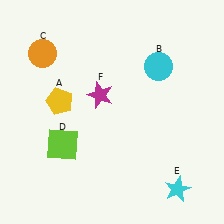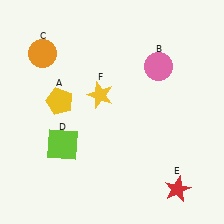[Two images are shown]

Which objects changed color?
B changed from cyan to pink. E changed from cyan to red. F changed from magenta to yellow.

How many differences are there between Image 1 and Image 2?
There are 3 differences between the two images.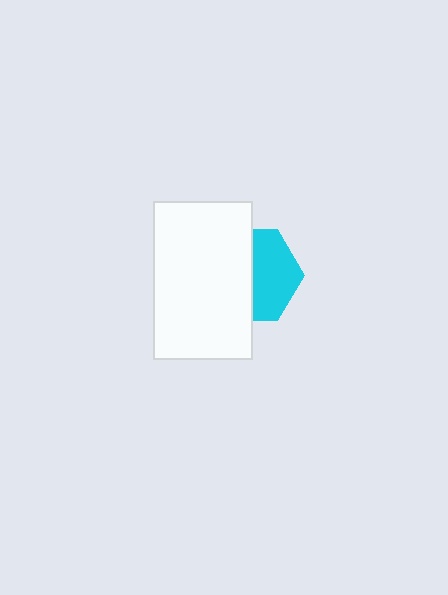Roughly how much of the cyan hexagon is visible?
About half of it is visible (roughly 47%).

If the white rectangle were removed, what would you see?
You would see the complete cyan hexagon.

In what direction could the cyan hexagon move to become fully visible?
The cyan hexagon could move right. That would shift it out from behind the white rectangle entirely.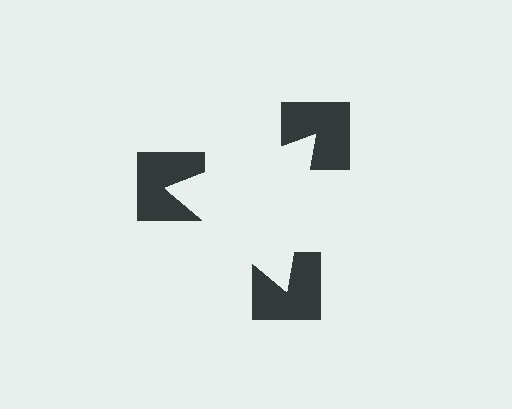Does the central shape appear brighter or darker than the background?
It typically appears slightly brighter than the background, even though no actual brightness change is drawn.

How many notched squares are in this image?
There are 3 — one at each vertex of the illusory triangle.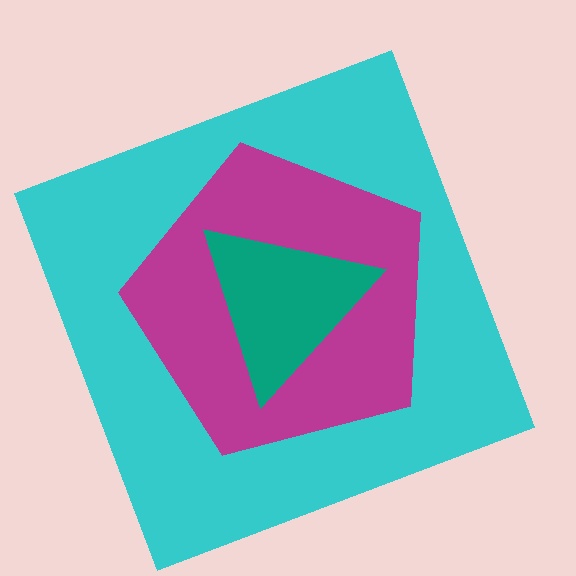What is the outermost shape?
The cyan square.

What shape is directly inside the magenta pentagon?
The teal triangle.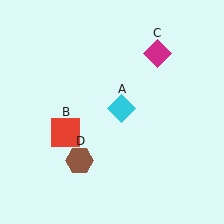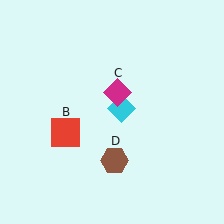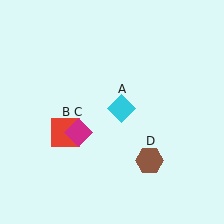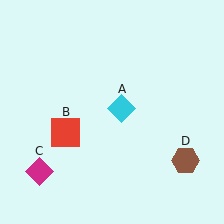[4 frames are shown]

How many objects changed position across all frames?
2 objects changed position: magenta diamond (object C), brown hexagon (object D).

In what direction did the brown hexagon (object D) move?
The brown hexagon (object D) moved right.